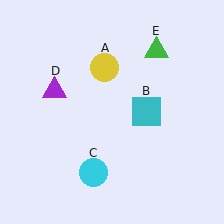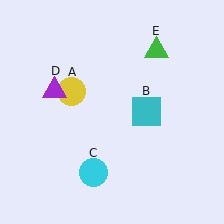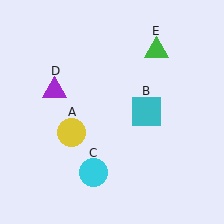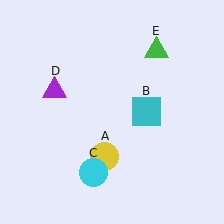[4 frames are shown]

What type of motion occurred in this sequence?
The yellow circle (object A) rotated counterclockwise around the center of the scene.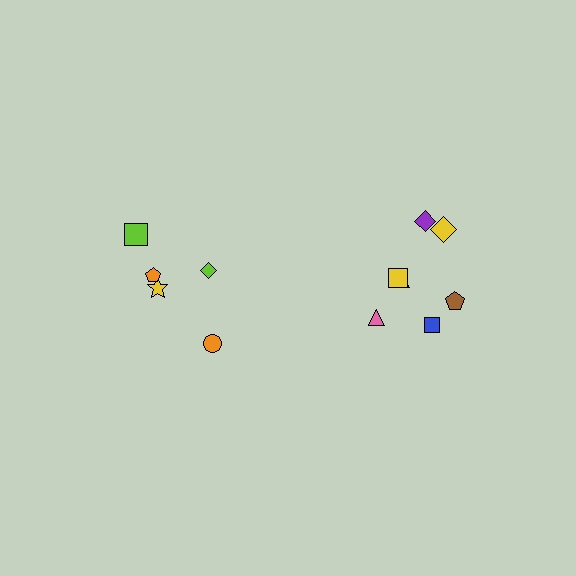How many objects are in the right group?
There are 7 objects.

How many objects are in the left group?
There are 5 objects.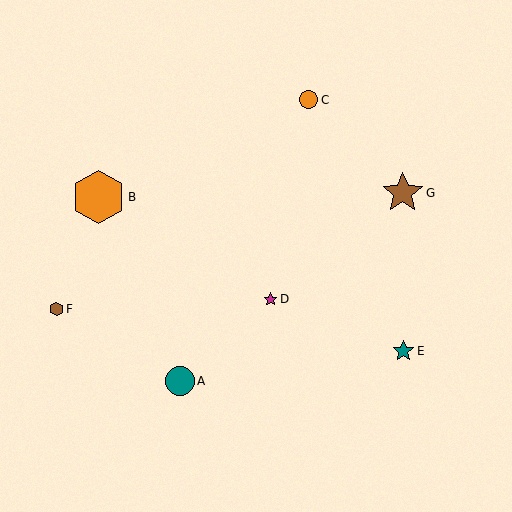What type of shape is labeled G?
Shape G is a brown star.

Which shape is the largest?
The orange hexagon (labeled B) is the largest.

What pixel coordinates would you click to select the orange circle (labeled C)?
Click at (309, 100) to select the orange circle C.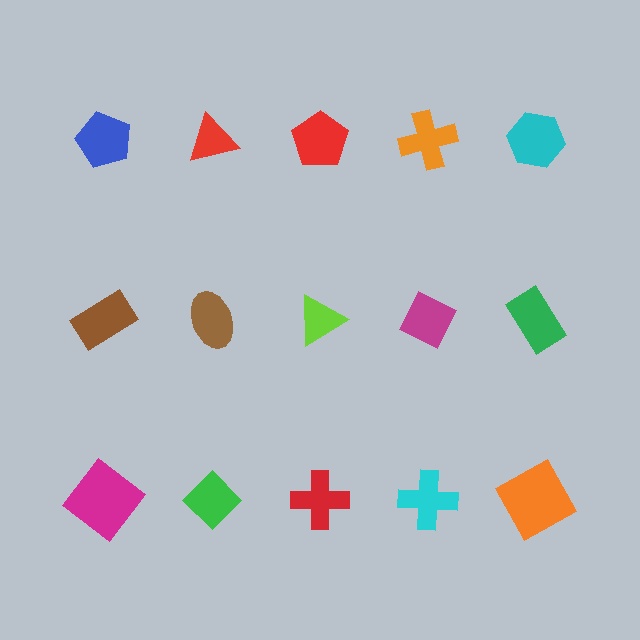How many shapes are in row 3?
5 shapes.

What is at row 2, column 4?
A magenta diamond.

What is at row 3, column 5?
An orange square.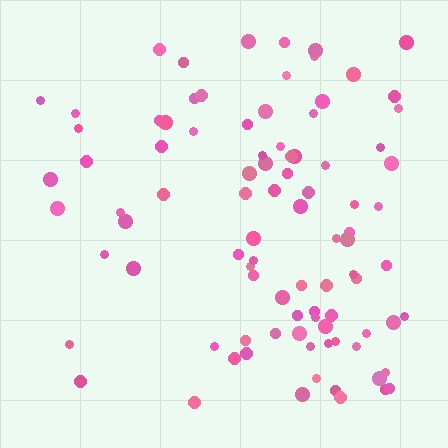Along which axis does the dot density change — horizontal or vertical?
Horizontal.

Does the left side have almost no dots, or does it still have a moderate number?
Still a moderate number, just noticeably fewer than the right.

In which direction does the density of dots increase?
From left to right, with the right side densest.